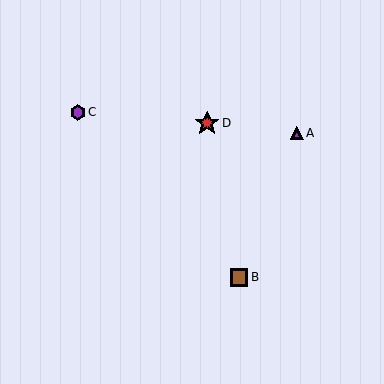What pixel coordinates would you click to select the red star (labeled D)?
Click at (207, 123) to select the red star D.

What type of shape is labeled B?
Shape B is a brown square.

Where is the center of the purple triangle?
The center of the purple triangle is at (297, 133).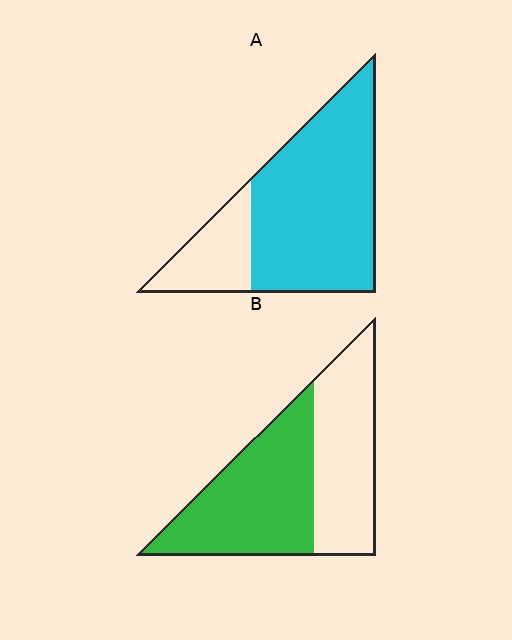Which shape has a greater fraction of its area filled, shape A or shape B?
Shape A.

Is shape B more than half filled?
Yes.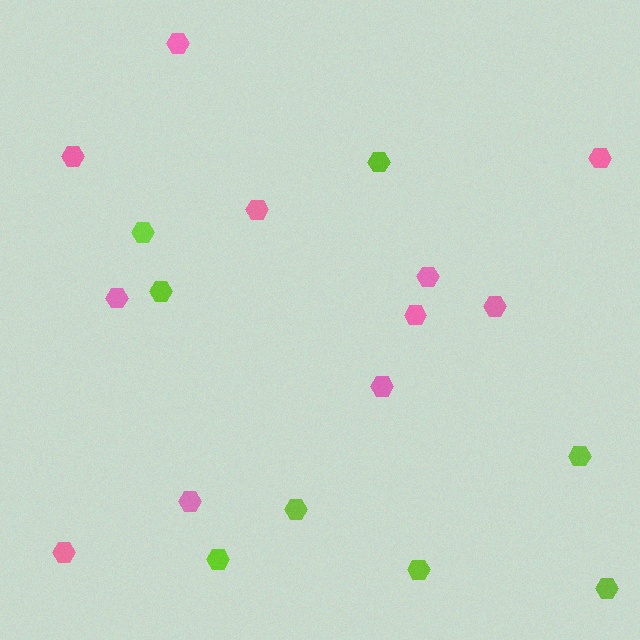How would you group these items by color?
There are 2 groups: one group of lime hexagons (8) and one group of pink hexagons (11).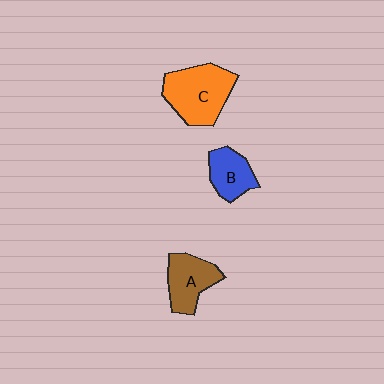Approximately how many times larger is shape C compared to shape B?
Approximately 1.7 times.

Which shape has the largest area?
Shape C (orange).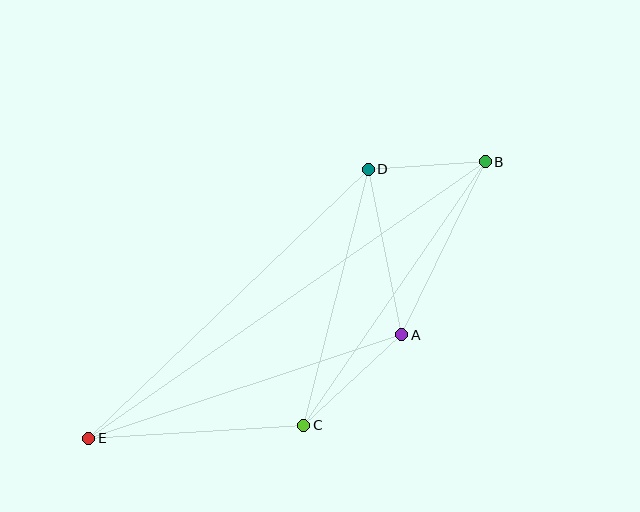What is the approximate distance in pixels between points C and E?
The distance between C and E is approximately 215 pixels.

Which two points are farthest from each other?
Points B and E are farthest from each other.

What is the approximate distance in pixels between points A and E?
The distance between A and E is approximately 330 pixels.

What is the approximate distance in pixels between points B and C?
The distance between B and C is approximately 320 pixels.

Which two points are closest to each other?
Points B and D are closest to each other.